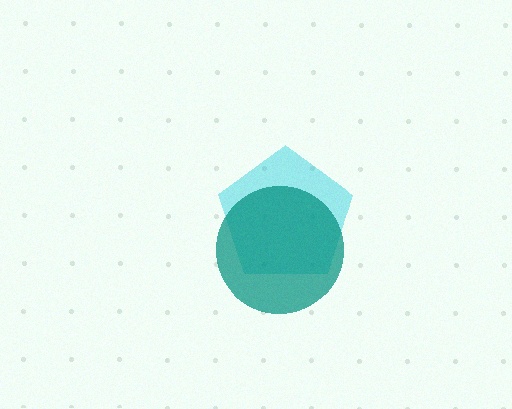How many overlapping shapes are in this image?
There are 2 overlapping shapes in the image.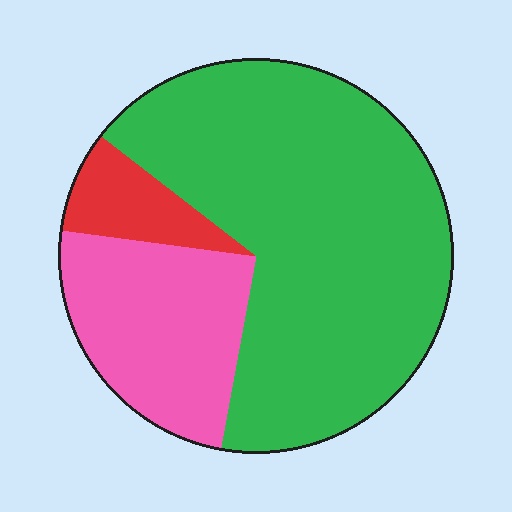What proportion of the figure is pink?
Pink takes up less than a quarter of the figure.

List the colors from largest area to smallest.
From largest to smallest: green, pink, red.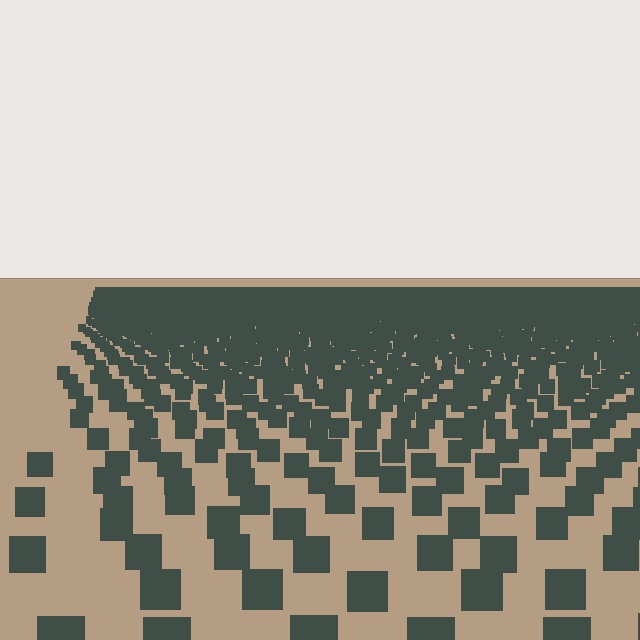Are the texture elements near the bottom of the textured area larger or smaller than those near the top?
Larger. Near the bottom, elements are closer to the viewer and appear at a bigger on-screen size.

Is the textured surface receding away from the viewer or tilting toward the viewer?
The surface is receding away from the viewer. Texture elements get smaller and denser toward the top.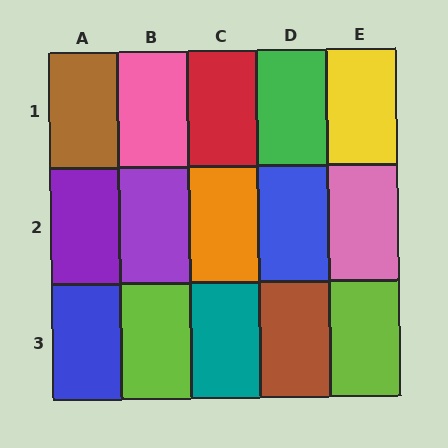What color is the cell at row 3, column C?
Teal.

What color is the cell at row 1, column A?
Brown.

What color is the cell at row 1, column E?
Yellow.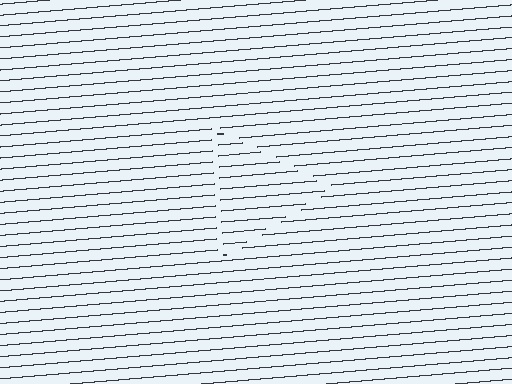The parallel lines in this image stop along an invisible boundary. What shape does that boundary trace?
An illusory triangle. The interior of the shape contains the same grating, shifted by half a period — the contour is defined by the phase discontinuity where line-ends from the inner and outer gratings abut.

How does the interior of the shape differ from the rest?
The interior of the shape contains the same grating, shifted by half a period — the contour is defined by the phase discontinuity where line-ends from the inner and outer gratings abut.